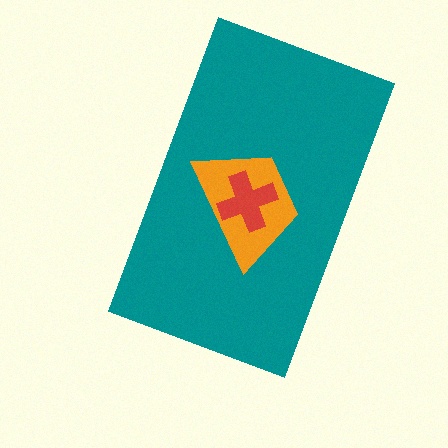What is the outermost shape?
The teal rectangle.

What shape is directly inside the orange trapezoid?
The red cross.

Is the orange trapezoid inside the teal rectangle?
Yes.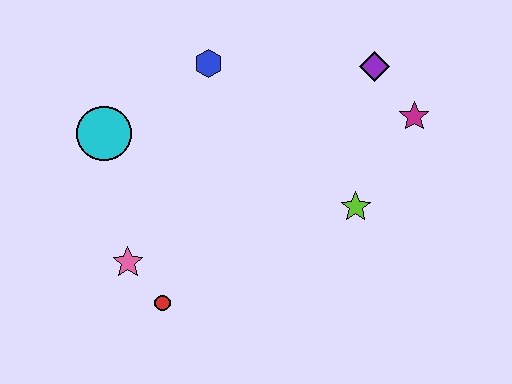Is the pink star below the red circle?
No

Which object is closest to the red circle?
The pink star is closest to the red circle.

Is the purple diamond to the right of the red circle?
Yes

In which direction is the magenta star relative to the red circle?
The magenta star is to the right of the red circle.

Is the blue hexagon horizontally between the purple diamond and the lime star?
No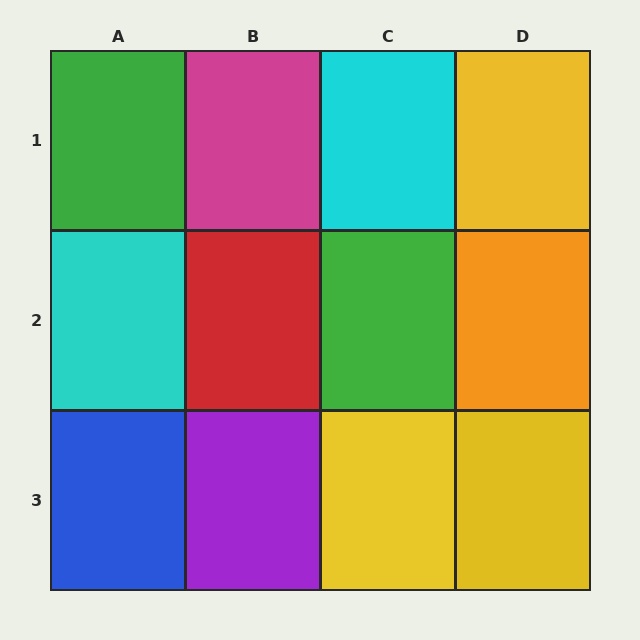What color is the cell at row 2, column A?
Cyan.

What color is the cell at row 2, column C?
Green.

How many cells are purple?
1 cell is purple.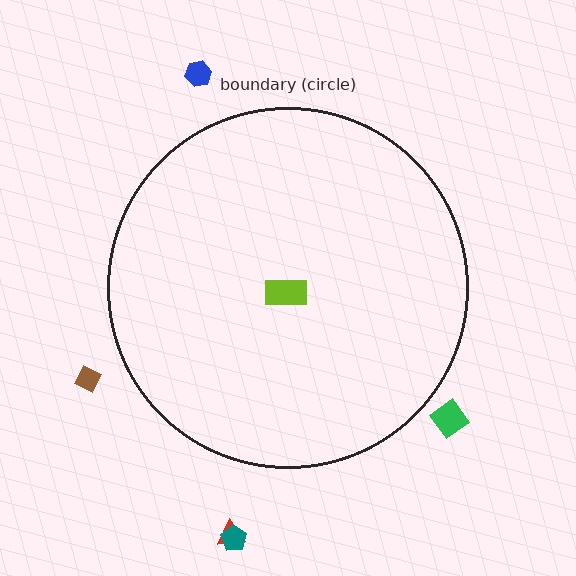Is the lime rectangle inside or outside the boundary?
Inside.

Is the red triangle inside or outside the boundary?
Outside.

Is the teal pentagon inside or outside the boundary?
Outside.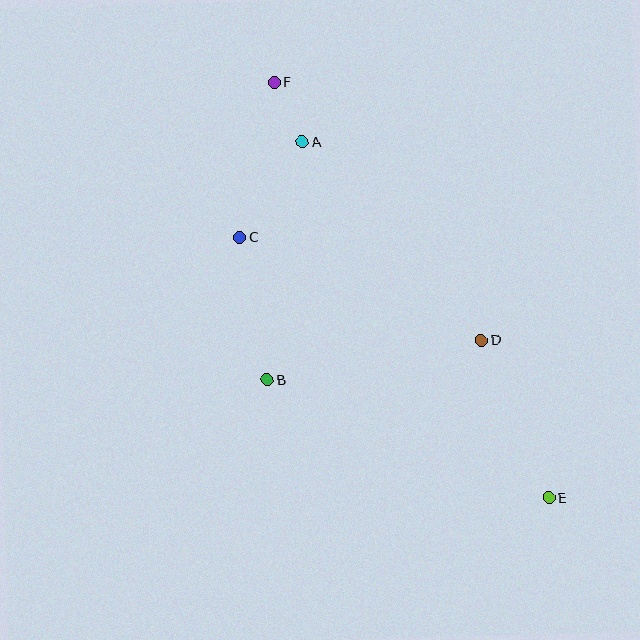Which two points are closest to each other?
Points A and F are closest to each other.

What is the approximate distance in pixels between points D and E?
The distance between D and E is approximately 172 pixels.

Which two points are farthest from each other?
Points E and F are farthest from each other.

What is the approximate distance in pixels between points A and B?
The distance between A and B is approximately 241 pixels.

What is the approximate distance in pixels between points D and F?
The distance between D and F is approximately 331 pixels.